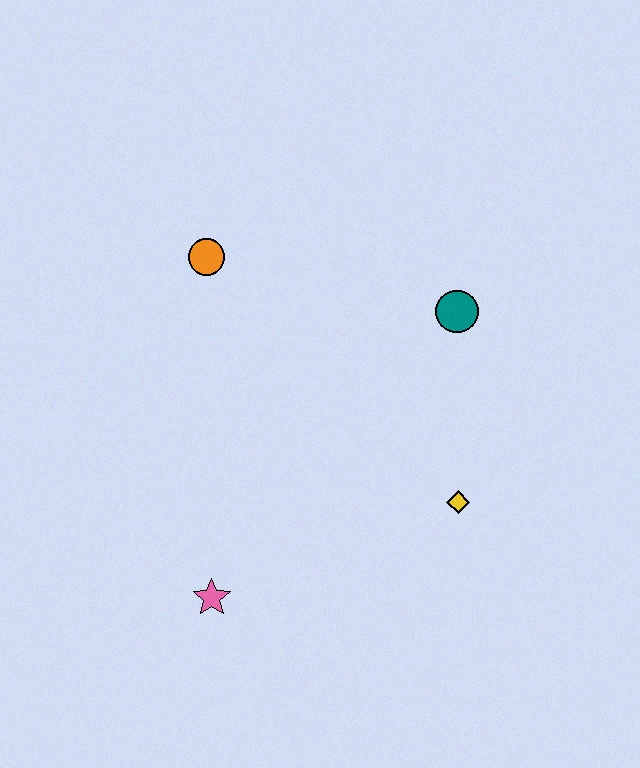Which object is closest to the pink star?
The yellow diamond is closest to the pink star.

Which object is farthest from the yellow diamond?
The orange circle is farthest from the yellow diamond.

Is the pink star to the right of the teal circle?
No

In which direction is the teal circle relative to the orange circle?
The teal circle is to the right of the orange circle.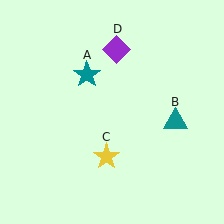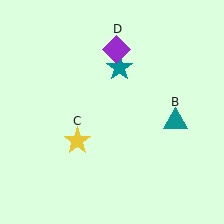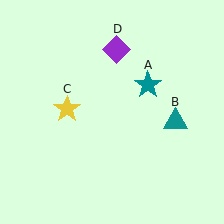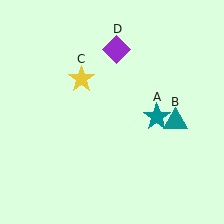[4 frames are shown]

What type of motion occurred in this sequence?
The teal star (object A), yellow star (object C) rotated clockwise around the center of the scene.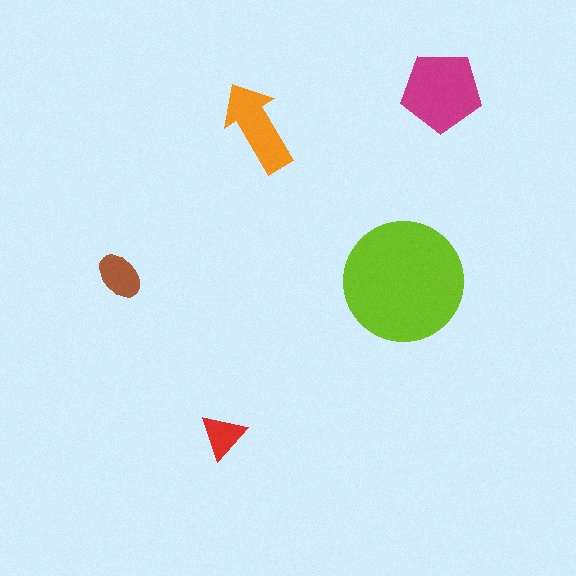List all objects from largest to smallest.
The lime circle, the magenta pentagon, the orange arrow, the brown ellipse, the red triangle.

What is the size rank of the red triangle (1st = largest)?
5th.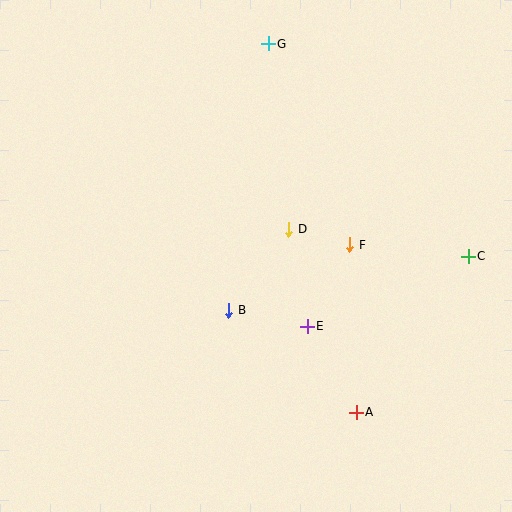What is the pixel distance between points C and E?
The distance between C and E is 176 pixels.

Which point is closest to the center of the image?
Point D at (289, 229) is closest to the center.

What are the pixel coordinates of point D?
Point D is at (289, 229).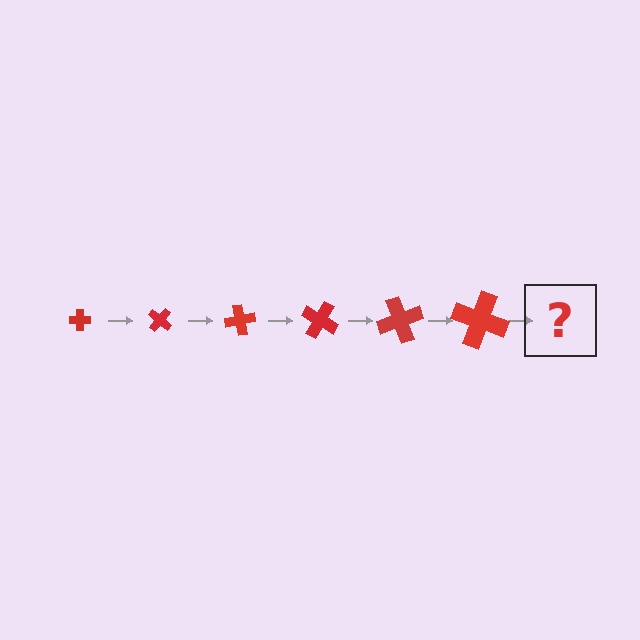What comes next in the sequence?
The next element should be a cross, larger than the previous one and rotated 240 degrees from the start.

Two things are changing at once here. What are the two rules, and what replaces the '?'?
The two rules are that the cross grows larger each step and it rotates 40 degrees each step. The '?' should be a cross, larger than the previous one and rotated 240 degrees from the start.